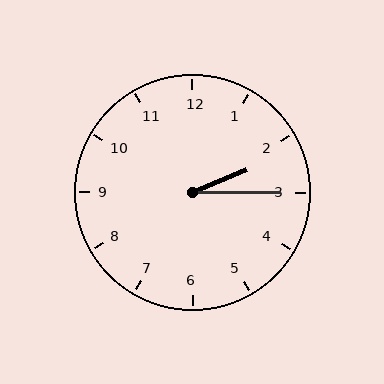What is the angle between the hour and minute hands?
Approximately 22 degrees.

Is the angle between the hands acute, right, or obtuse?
It is acute.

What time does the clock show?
2:15.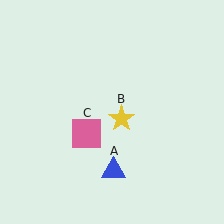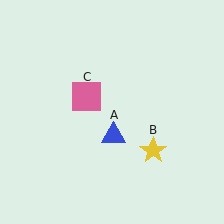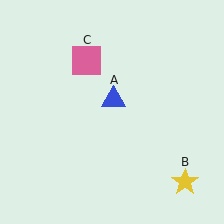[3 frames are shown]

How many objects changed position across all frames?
3 objects changed position: blue triangle (object A), yellow star (object B), pink square (object C).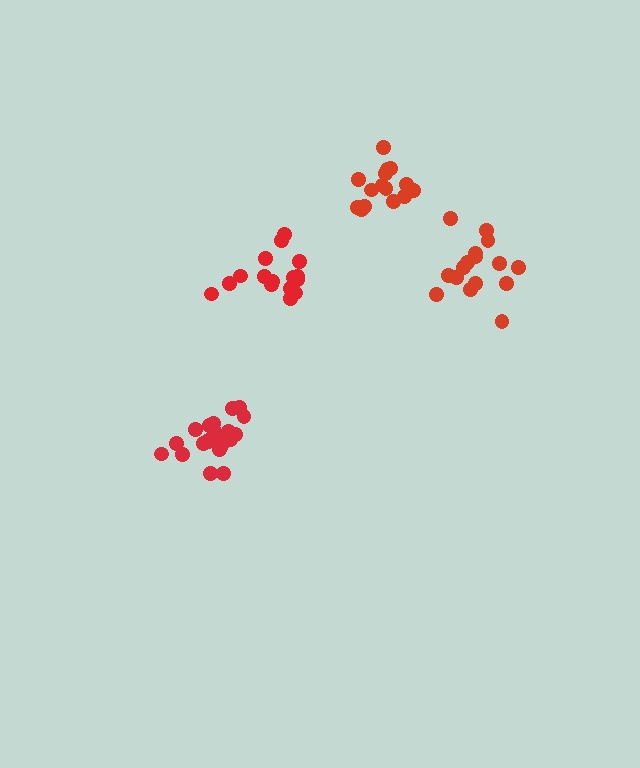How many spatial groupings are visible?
There are 4 spatial groupings.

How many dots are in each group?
Group 1: 16 dots, Group 2: 17 dots, Group 3: 21 dots, Group 4: 15 dots (69 total).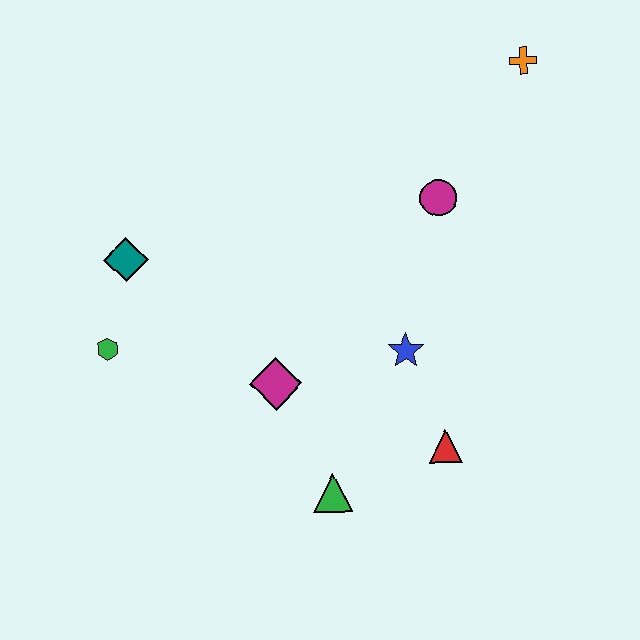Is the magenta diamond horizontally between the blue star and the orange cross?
No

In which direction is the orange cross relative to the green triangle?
The orange cross is above the green triangle.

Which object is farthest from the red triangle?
The orange cross is farthest from the red triangle.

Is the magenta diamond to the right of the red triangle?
No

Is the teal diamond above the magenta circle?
No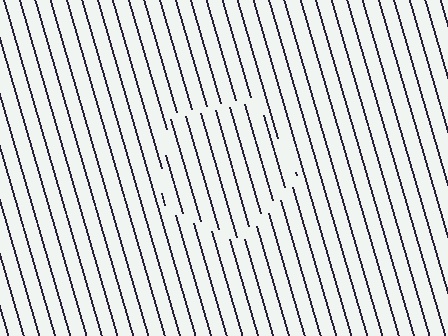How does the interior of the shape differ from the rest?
The interior of the shape contains the same grating, shifted by half a period — the contour is defined by the phase discontinuity where line-ends from the inner and outer gratings abut.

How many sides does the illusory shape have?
5 sides — the line-ends trace a pentagon.